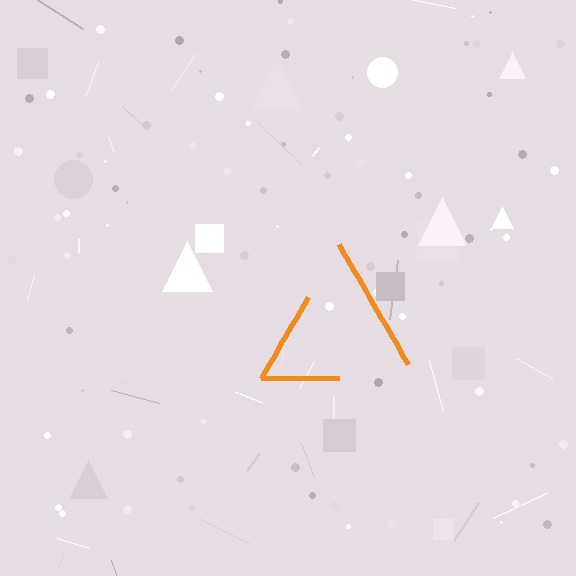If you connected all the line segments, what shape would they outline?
They would outline a triangle.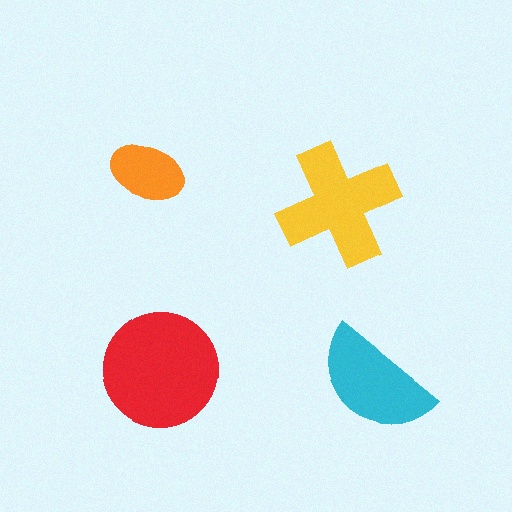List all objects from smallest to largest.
The orange ellipse, the cyan semicircle, the yellow cross, the red circle.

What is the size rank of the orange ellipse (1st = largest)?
4th.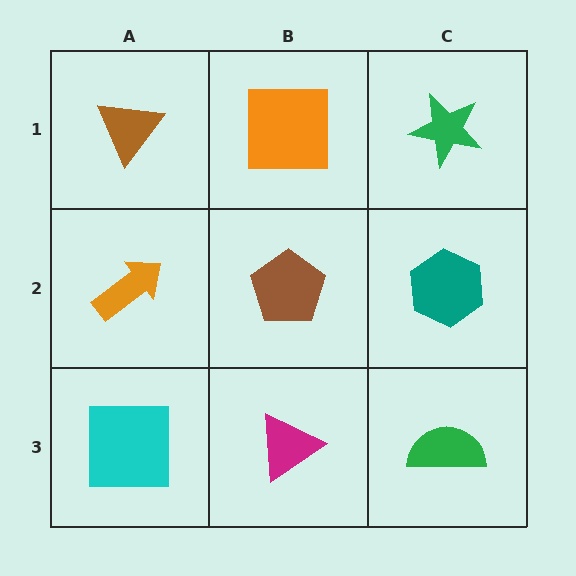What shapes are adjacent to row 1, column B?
A brown pentagon (row 2, column B), a brown triangle (row 1, column A), a green star (row 1, column C).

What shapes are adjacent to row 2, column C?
A green star (row 1, column C), a green semicircle (row 3, column C), a brown pentagon (row 2, column B).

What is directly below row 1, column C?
A teal hexagon.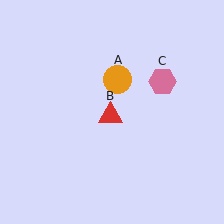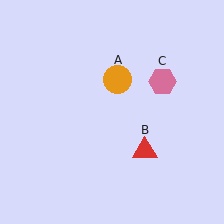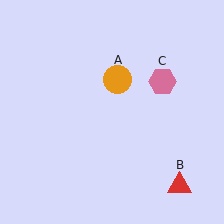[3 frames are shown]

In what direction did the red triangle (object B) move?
The red triangle (object B) moved down and to the right.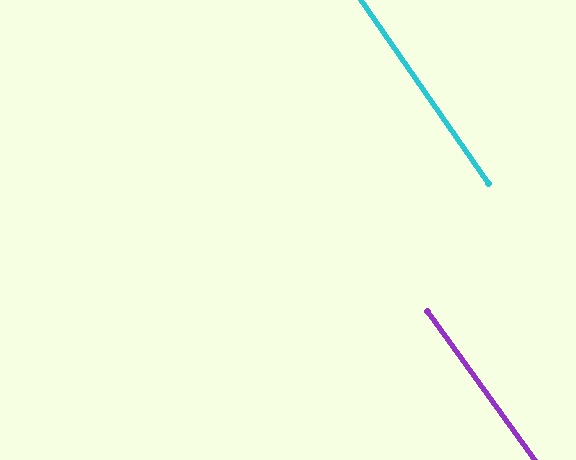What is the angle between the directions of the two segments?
Approximately 1 degree.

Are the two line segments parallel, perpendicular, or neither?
Parallel — their directions differ by only 0.8°.